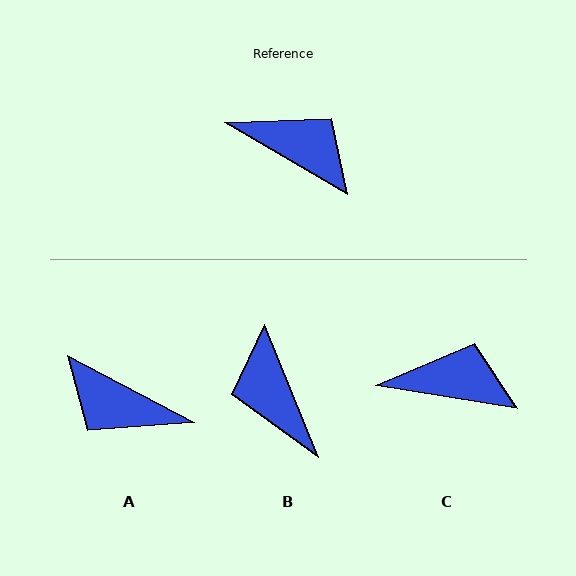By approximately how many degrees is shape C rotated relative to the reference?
Approximately 21 degrees counter-clockwise.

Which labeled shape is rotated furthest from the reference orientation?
A, about 178 degrees away.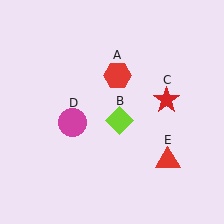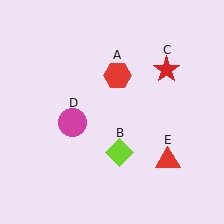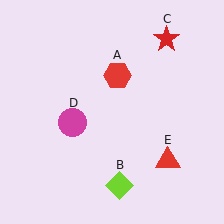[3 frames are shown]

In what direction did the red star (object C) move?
The red star (object C) moved up.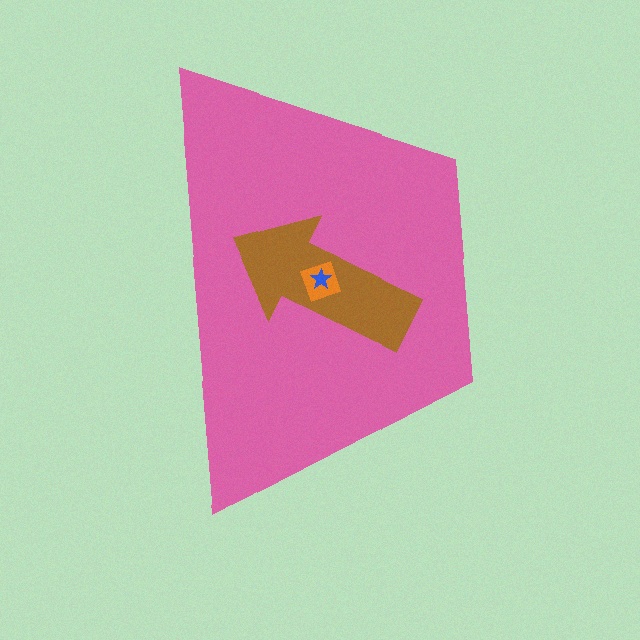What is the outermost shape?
The pink trapezoid.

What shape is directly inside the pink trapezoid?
The brown arrow.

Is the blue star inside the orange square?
Yes.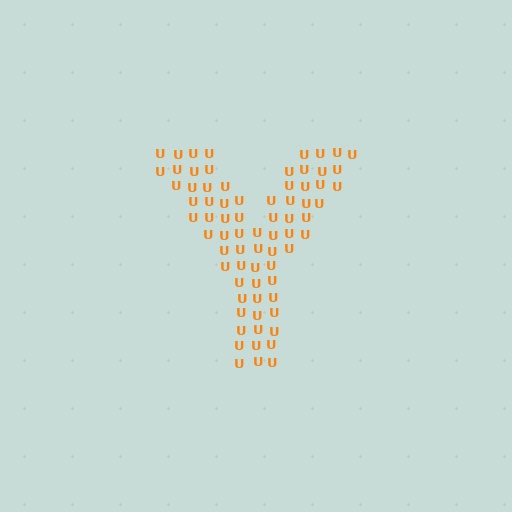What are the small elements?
The small elements are letter U's.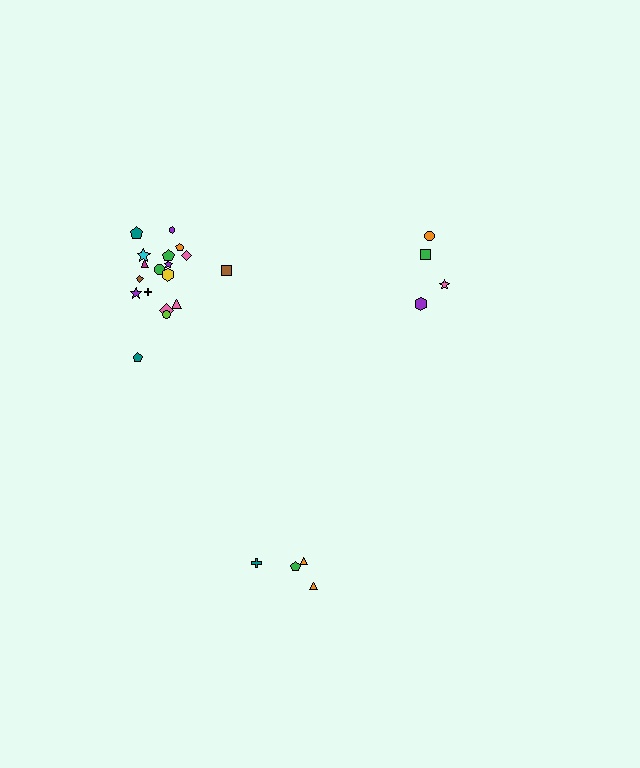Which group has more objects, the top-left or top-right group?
The top-left group.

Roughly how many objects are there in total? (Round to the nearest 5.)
Roughly 25 objects in total.